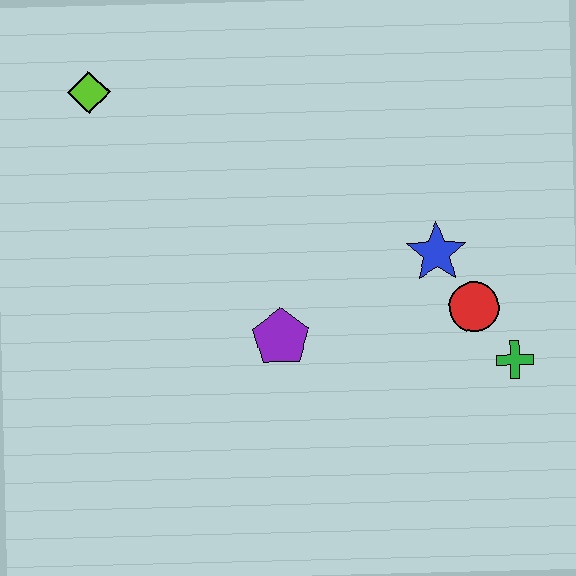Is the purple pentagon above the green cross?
Yes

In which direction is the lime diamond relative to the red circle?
The lime diamond is to the left of the red circle.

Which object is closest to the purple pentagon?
The blue star is closest to the purple pentagon.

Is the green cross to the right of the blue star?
Yes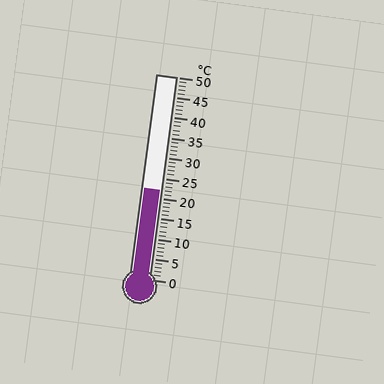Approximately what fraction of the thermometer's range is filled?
The thermometer is filled to approximately 45% of its range.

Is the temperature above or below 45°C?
The temperature is below 45°C.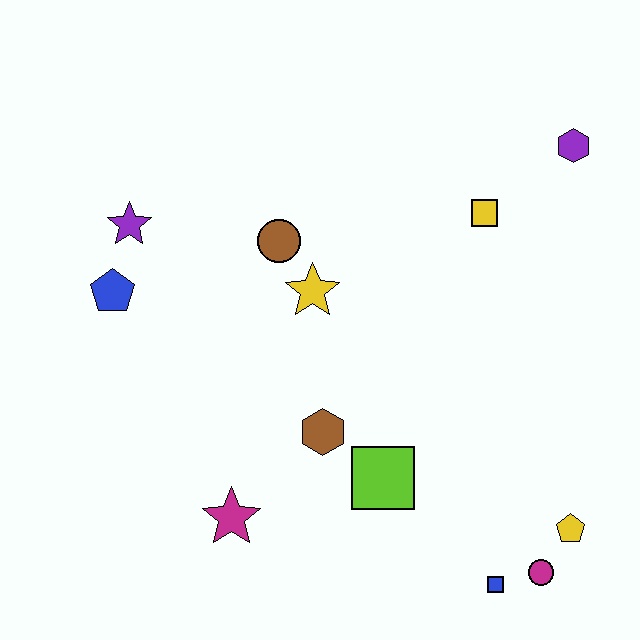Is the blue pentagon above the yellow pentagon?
Yes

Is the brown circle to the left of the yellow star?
Yes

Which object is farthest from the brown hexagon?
The purple hexagon is farthest from the brown hexagon.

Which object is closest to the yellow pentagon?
The magenta circle is closest to the yellow pentagon.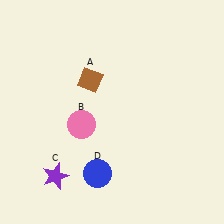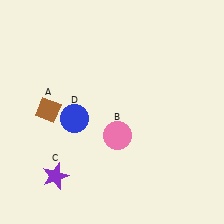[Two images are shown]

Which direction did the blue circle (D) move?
The blue circle (D) moved up.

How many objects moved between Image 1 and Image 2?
3 objects moved between the two images.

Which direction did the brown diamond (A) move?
The brown diamond (A) moved left.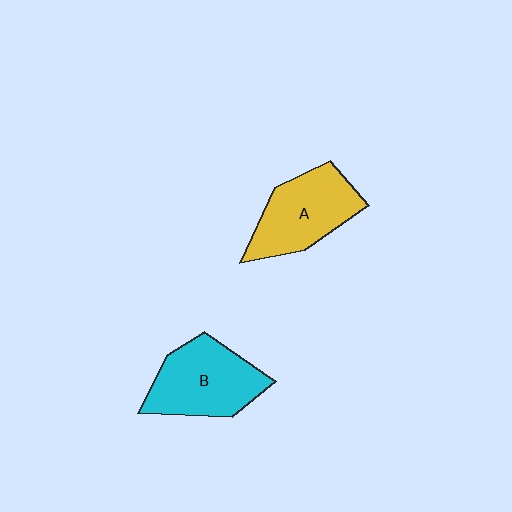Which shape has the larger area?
Shape B (cyan).